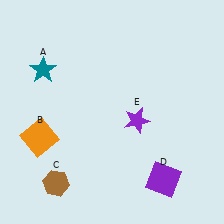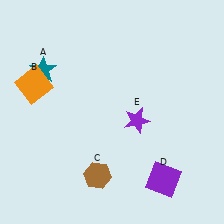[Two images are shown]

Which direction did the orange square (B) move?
The orange square (B) moved up.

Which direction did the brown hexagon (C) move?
The brown hexagon (C) moved right.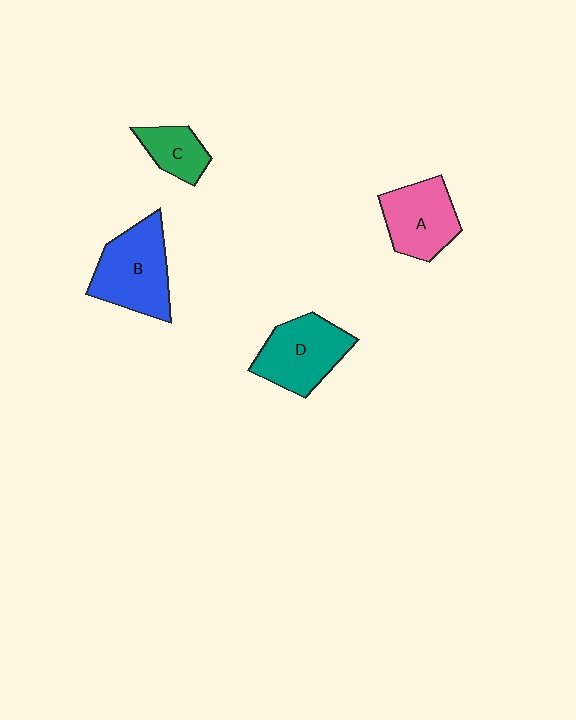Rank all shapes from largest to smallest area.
From largest to smallest: B (blue), D (teal), A (pink), C (green).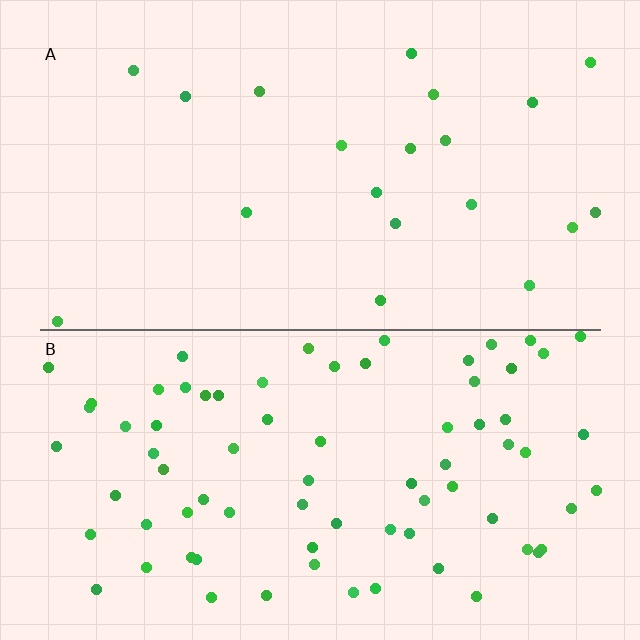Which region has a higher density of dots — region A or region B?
B (the bottom).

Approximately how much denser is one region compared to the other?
Approximately 3.8× — region B over region A.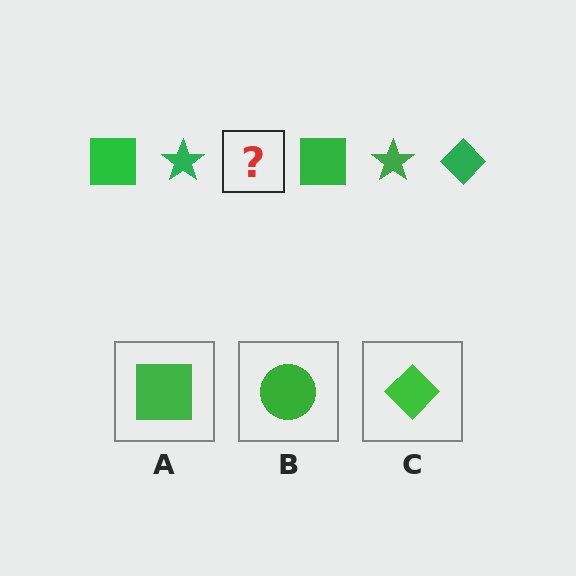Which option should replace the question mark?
Option C.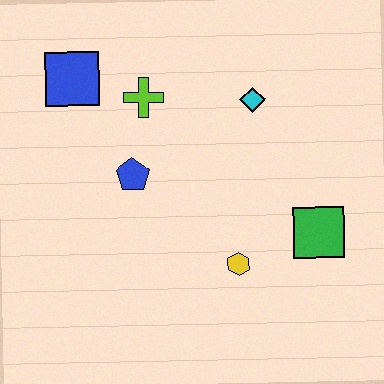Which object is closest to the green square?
The yellow hexagon is closest to the green square.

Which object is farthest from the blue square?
The green square is farthest from the blue square.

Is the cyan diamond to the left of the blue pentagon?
No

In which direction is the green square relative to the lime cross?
The green square is to the right of the lime cross.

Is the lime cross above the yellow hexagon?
Yes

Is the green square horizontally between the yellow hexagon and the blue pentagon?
No